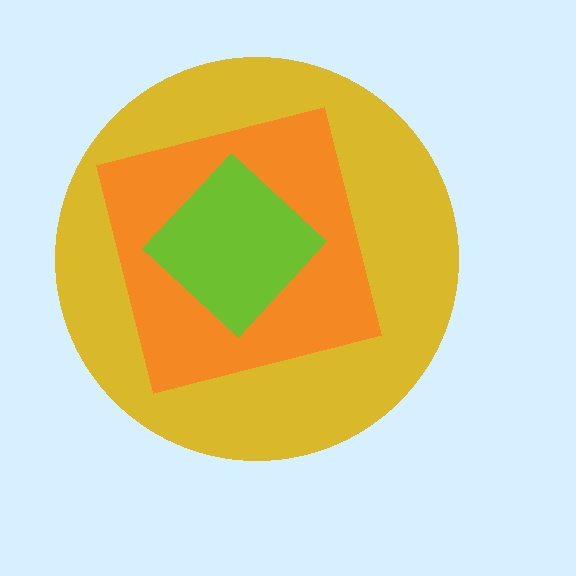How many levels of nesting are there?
3.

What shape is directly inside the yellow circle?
The orange square.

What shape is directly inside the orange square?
The lime diamond.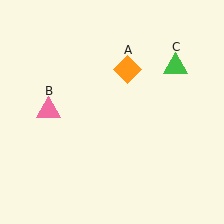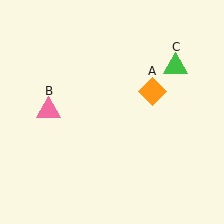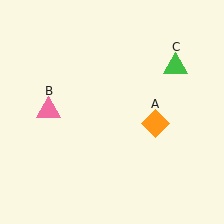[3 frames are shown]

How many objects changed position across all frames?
1 object changed position: orange diamond (object A).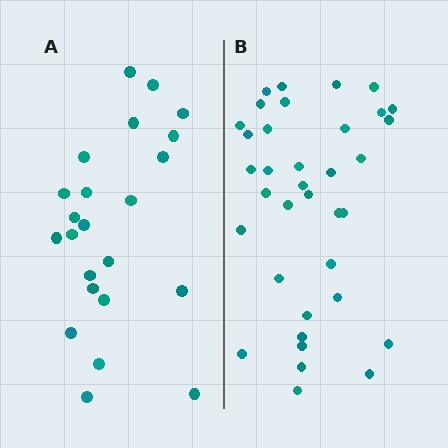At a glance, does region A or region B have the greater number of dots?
Region B (the right region) has more dots.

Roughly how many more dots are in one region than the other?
Region B has approximately 15 more dots than region A.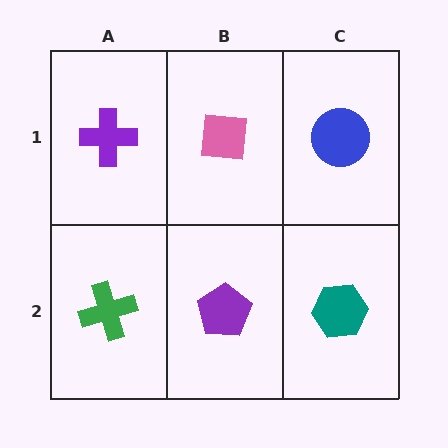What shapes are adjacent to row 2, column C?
A blue circle (row 1, column C), a purple pentagon (row 2, column B).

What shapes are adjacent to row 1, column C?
A teal hexagon (row 2, column C), a pink square (row 1, column B).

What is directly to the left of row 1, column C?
A pink square.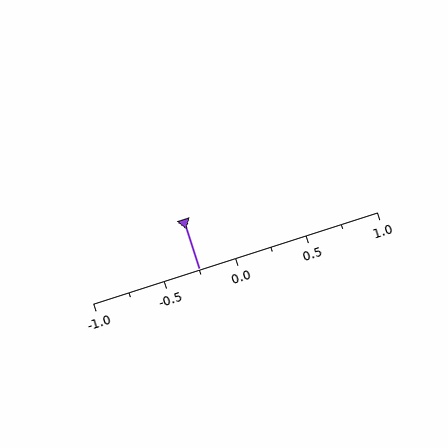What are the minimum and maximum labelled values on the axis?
The axis runs from -1.0 to 1.0.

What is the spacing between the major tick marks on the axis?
The major ticks are spaced 0.5 apart.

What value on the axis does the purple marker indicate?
The marker indicates approximately -0.25.